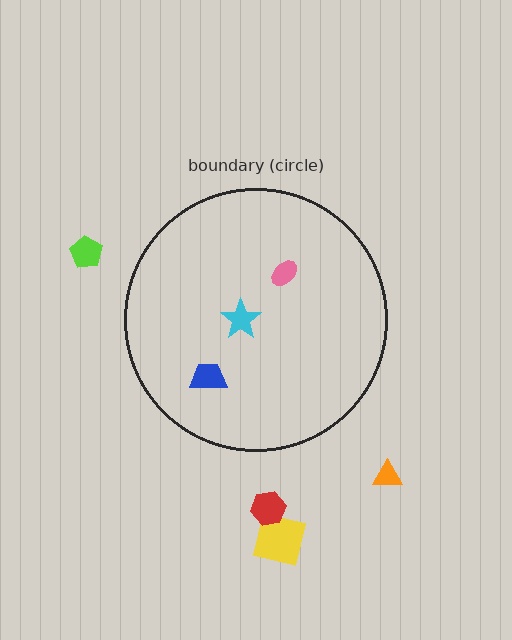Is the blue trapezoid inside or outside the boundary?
Inside.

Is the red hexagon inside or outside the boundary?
Outside.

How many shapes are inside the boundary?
3 inside, 4 outside.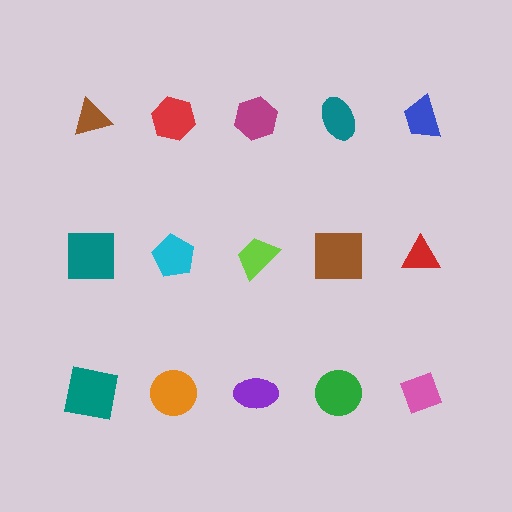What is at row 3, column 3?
A purple ellipse.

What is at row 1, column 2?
A red hexagon.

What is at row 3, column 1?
A teal square.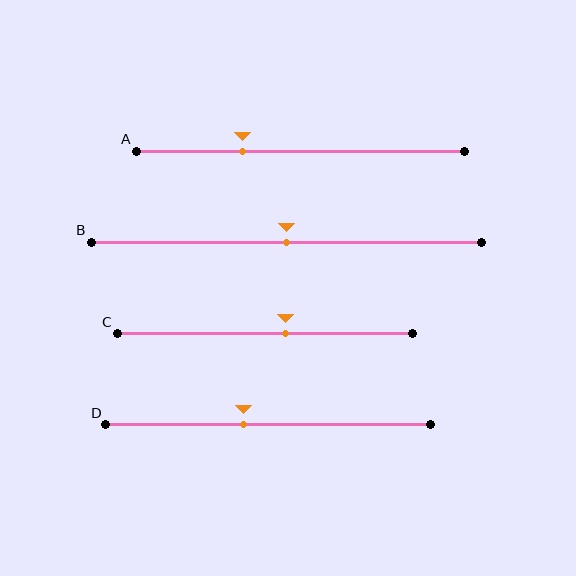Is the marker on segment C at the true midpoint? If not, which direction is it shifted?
No, the marker on segment C is shifted to the right by about 7% of the segment length.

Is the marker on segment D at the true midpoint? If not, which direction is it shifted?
No, the marker on segment D is shifted to the left by about 8% of the segment length.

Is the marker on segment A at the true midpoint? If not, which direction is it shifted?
No, the marker on segment A is shifted to the left by about 17% of the segment length.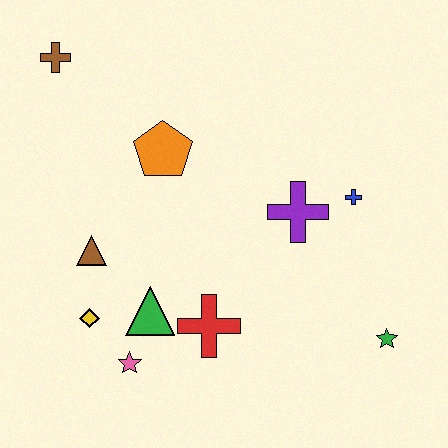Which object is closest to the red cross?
The green triangle is closest to the red cross.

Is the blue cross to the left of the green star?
Yes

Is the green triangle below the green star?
No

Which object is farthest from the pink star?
The brown cross is farthest from the pink star.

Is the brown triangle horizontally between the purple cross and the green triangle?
No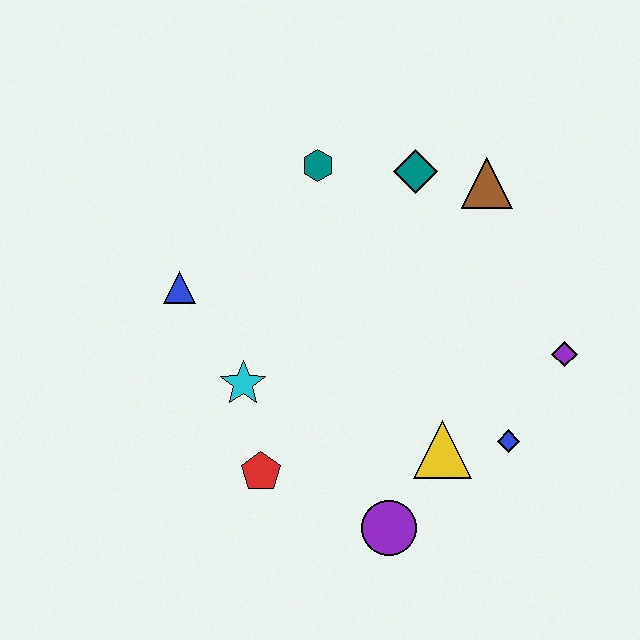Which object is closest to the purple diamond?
The blue diamond is closest to the purple diamond.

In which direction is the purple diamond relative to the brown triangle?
The purple diamond is below the brown triangle.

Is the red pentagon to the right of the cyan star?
Yes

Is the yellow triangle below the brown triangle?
Yes